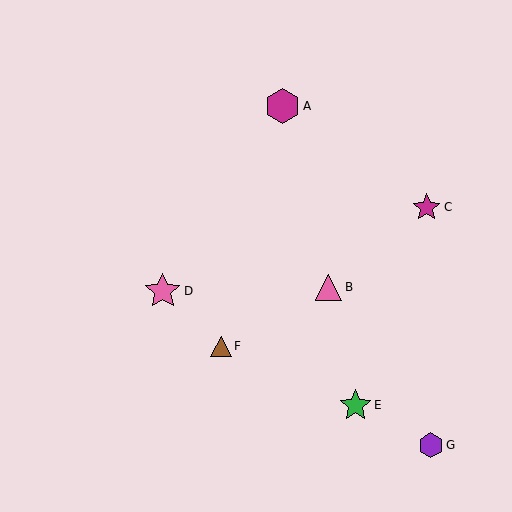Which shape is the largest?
The pink star (labeled D) is the largest.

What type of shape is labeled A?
Shape A is a magenta hexagon.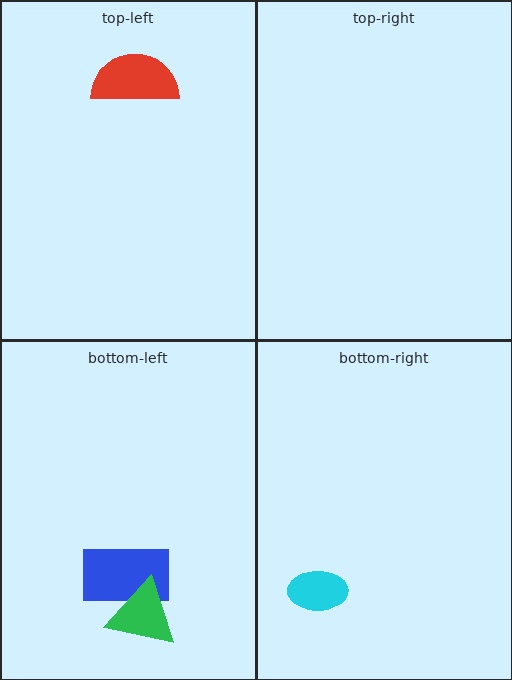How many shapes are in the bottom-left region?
2.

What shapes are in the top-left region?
The red semicircle.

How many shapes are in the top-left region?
1.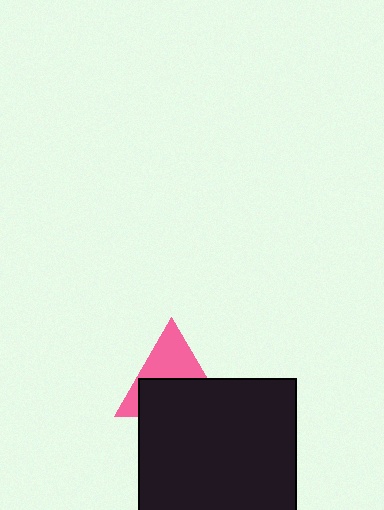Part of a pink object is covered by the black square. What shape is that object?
It is a triangle.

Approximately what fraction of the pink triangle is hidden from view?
Roughly 55% of the pink triangle is hidden behind the black square.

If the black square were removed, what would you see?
You would see the complete pink triangle.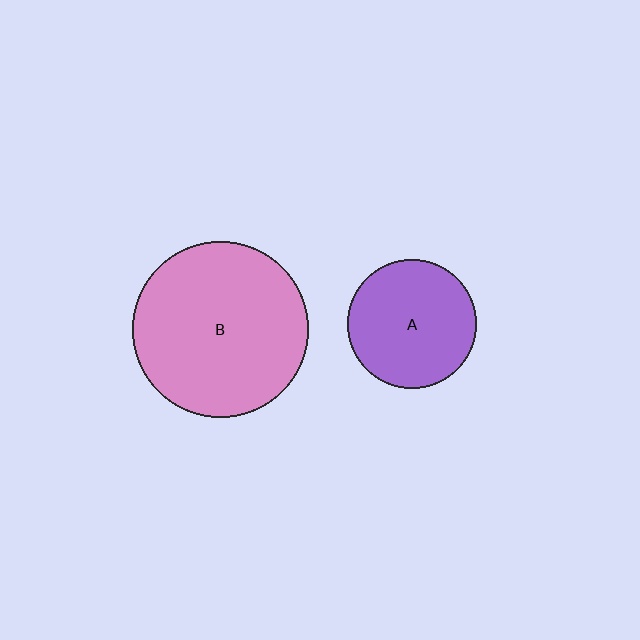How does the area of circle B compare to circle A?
Approximately 1.8 times.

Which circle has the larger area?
Circle B (pink).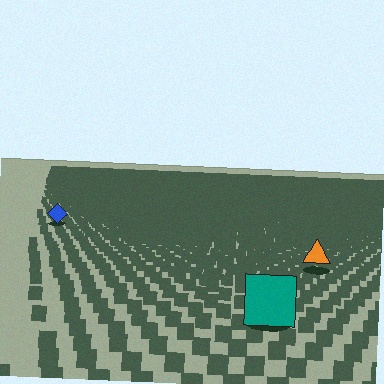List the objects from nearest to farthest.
From nearest to farthest: the teal square, the orange triangle, the blue diamond.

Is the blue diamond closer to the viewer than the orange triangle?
No. The orange triangle is closer — you can tell from the texture gradient: the ground texture is coarser near it.